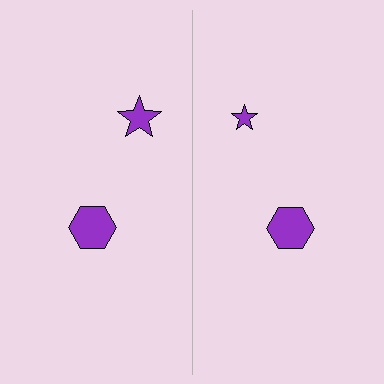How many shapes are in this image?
There are 4 shapes in this image.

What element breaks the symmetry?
The purple star on the right side has a different size than its mirror counterpart.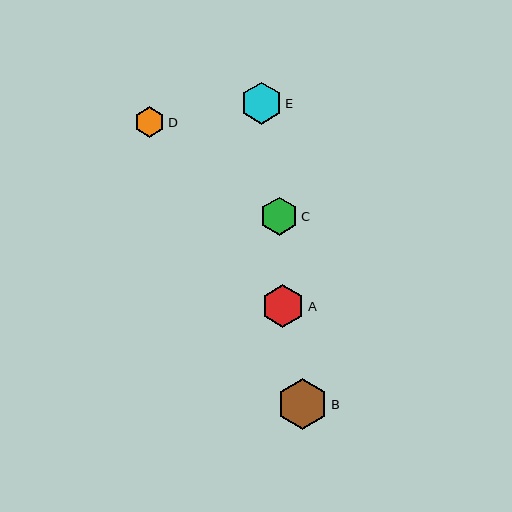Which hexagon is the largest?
Hexagon B is the largest with a size of approximately 51 pixels.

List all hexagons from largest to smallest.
From largest to smallest: B, A, E, C, D.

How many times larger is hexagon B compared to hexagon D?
Hexagon B is approximately 1.7 times the size of hexagon D.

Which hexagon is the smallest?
Hexagon D is the smallest with a size of approximately 31 pixels.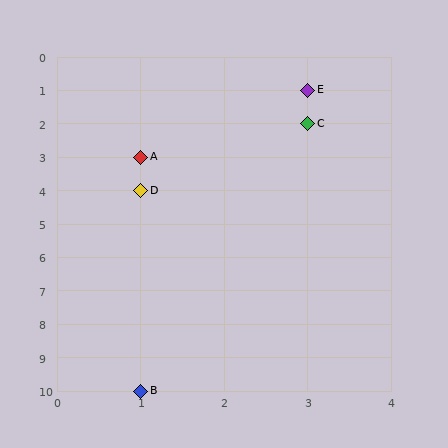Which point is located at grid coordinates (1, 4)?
Point D is at (1, 4).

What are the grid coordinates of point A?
Point A is at grid coordinates (1, 3).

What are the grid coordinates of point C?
Point C is at grid coordinates (3, 2).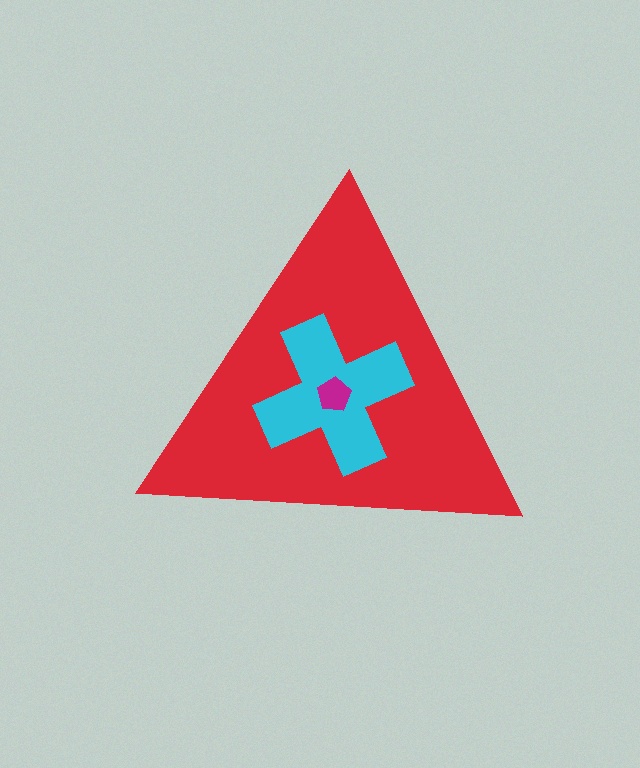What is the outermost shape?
The red triangle.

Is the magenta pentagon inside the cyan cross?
Yes.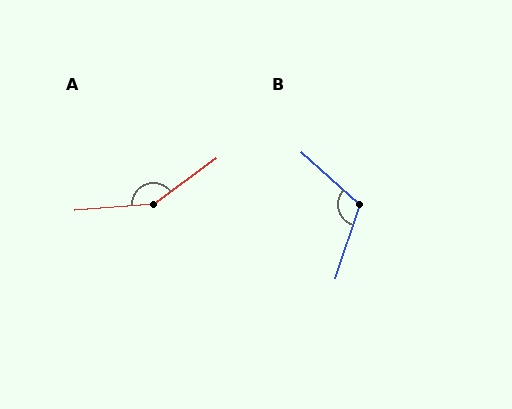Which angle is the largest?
A, at approximately 148 degrees.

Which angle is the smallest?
B, at approximately 114 degrees.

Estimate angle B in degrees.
Approximately 114 degrees.